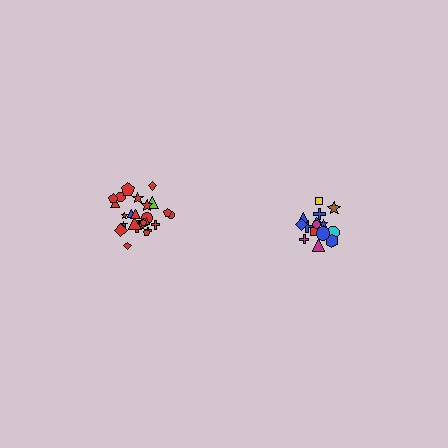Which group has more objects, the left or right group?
The left group.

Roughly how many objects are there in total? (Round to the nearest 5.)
Roughly 40 objects in total.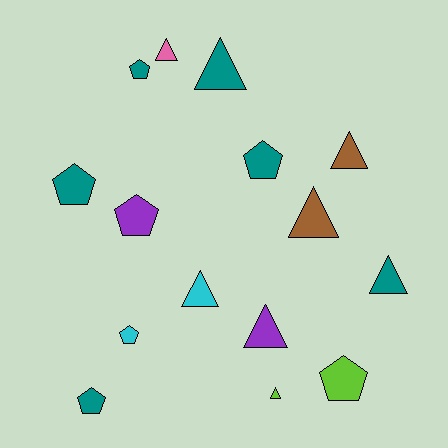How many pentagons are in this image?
There are 7 pentagons.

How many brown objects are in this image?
There are 2 brown objects.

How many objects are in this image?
There are 15 objects.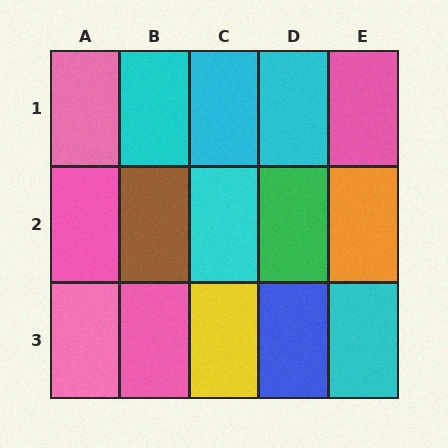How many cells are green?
1 cell is green.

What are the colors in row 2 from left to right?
Pink, brown, cyan, green, orange.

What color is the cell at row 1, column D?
Cyan.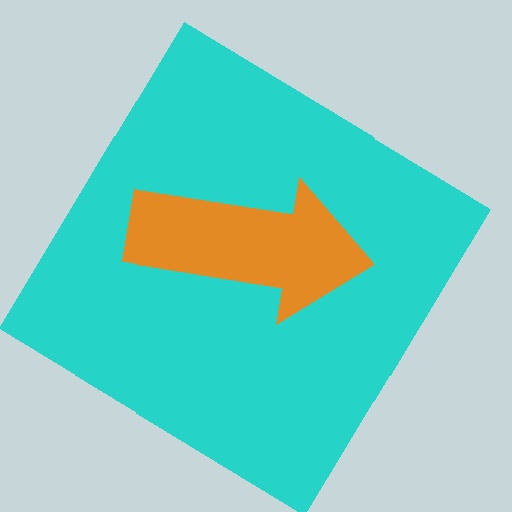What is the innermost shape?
The orange arrow.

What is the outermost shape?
The cyan diamond.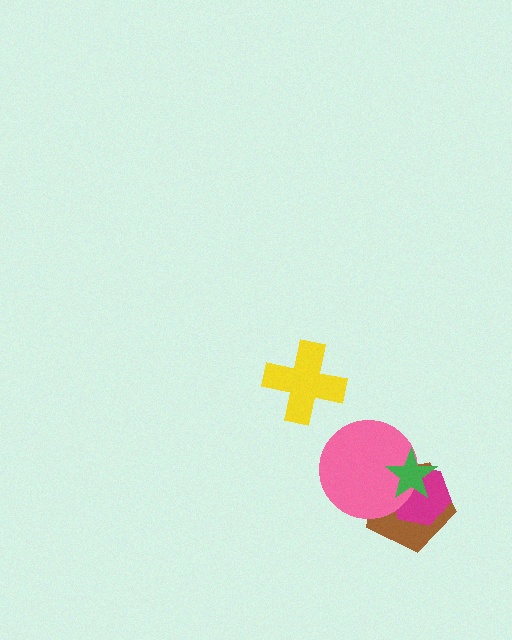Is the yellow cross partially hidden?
No, no other shape covers it.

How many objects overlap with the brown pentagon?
3 objects overlap with the brown pentagon.